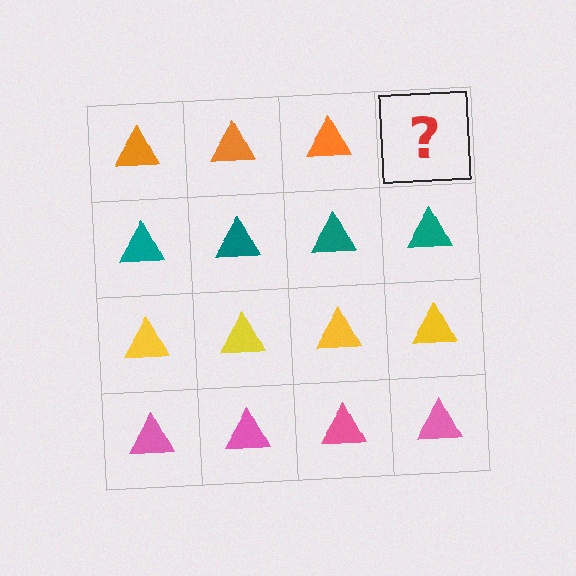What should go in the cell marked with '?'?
The missing cell should contain an orange triangle.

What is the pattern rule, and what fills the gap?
The rule is that each row has a consistent color. The gap should be filled with an orange triangle.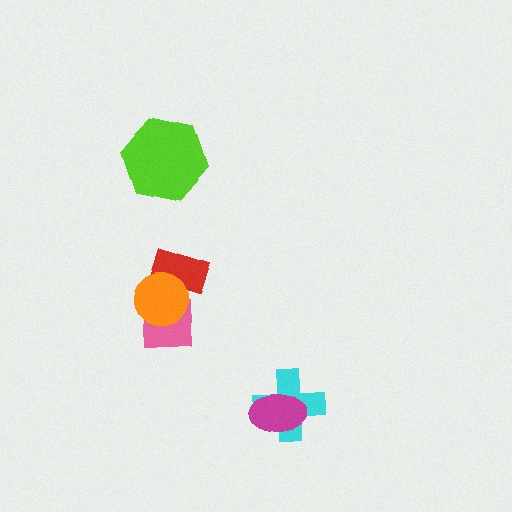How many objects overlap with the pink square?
2 objects overlap with the pink square.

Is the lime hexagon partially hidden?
No, no other shape covers it.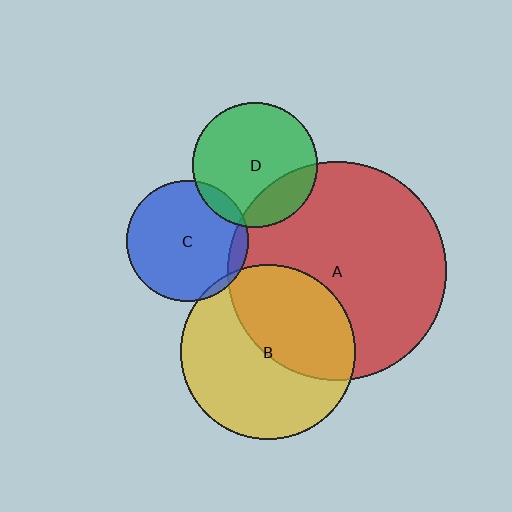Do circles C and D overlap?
Yes.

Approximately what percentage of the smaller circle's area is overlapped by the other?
Approximately 10%.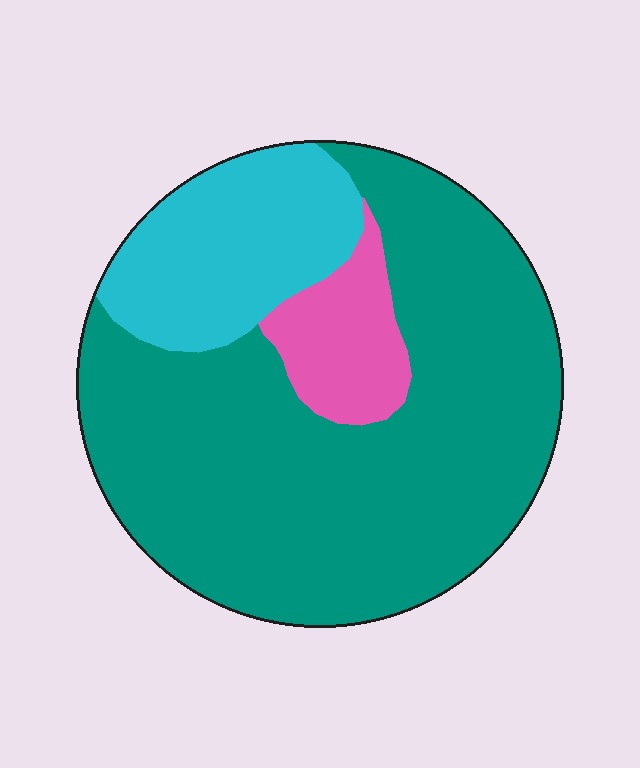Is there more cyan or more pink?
Cyan.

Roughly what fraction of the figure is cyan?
Cyan covers about 20% of the figure.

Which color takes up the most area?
Teal, at roughly 70%.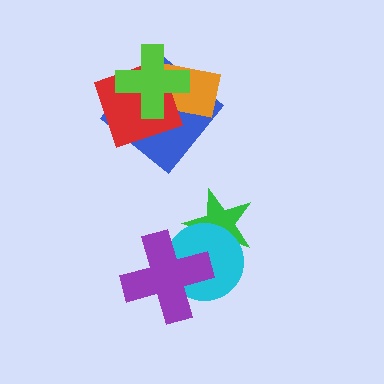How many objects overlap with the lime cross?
3 objects overlap with the lime cross.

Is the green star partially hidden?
Yes, it is partially covered by another shape.